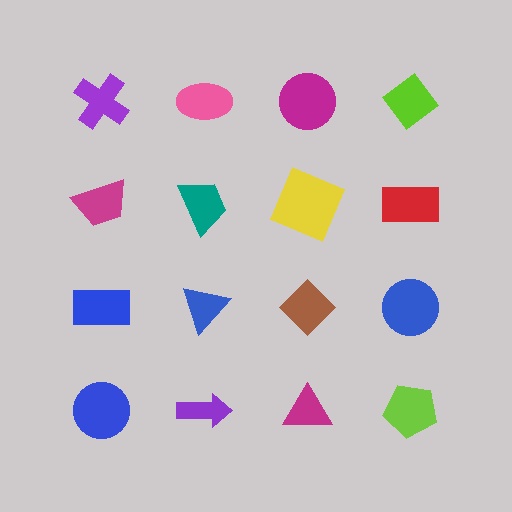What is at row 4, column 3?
A magenta triangle.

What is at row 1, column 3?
A magenta circle.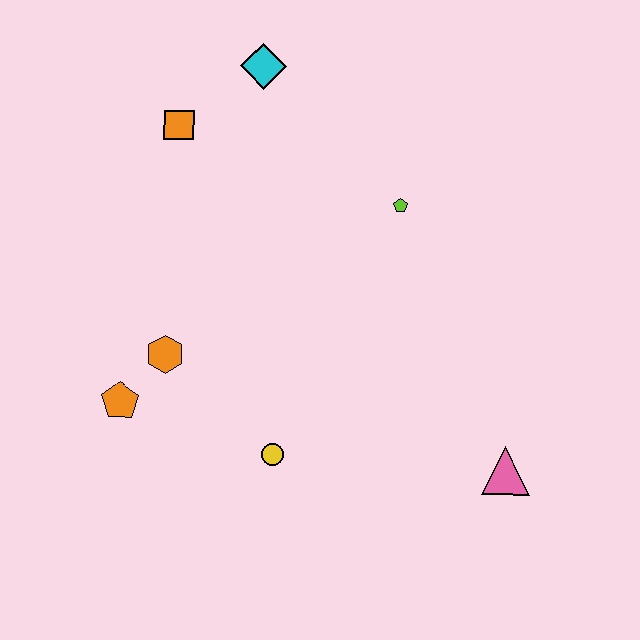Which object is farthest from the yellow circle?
The cyan diamond is farthest from the yellow circle.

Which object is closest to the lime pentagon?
The cyan diamond is closest to the lime pentagon.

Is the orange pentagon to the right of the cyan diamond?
No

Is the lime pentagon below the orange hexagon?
No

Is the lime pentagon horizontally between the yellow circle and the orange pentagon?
No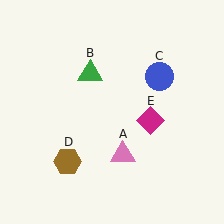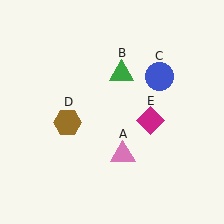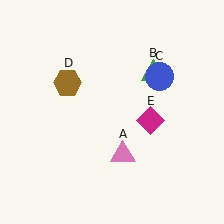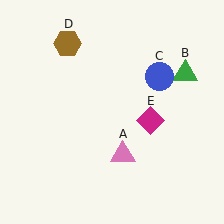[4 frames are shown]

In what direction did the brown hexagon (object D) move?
The brown hexagon (object D) moved up.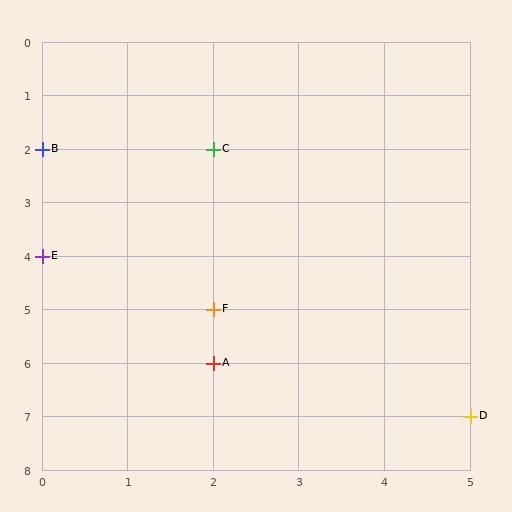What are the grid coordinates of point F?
Point F is at grid coordinates (2, 5).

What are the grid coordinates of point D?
Point D is at grid coordinates (5, 7).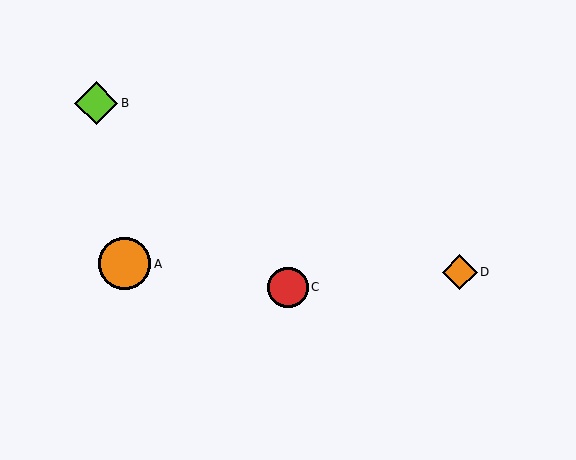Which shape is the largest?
The orange circle (labeled A) is the largest.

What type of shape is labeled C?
Shape C is a red circle.